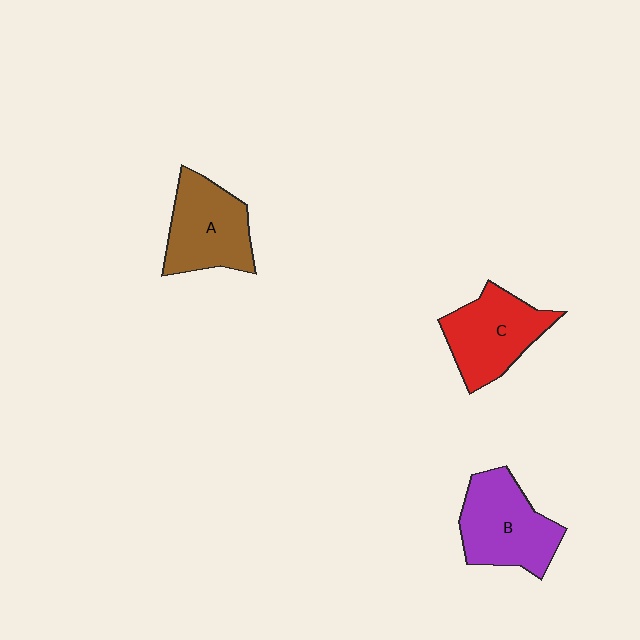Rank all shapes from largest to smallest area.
From largest to smallest: B (purple), C (red), A (brown).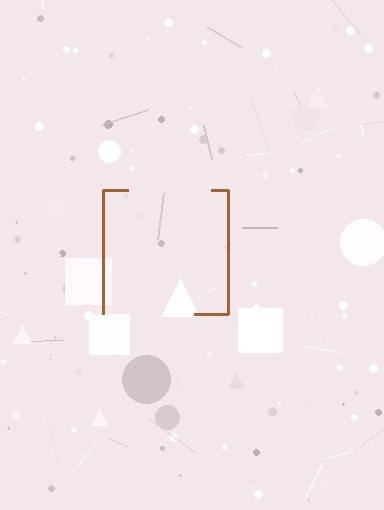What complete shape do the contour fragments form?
The contour fragments form a square.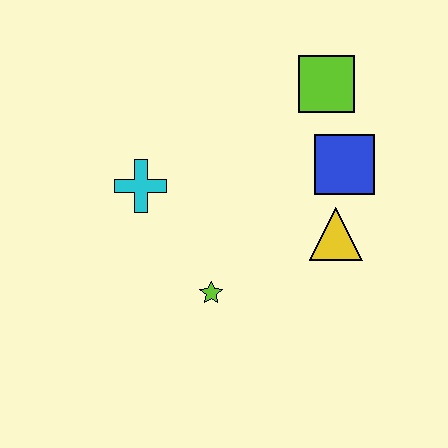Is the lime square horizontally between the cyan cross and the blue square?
Yes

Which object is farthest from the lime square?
The lime star is farthest from the lime square.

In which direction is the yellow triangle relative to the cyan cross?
The yellow triangle is to the right of the cyan cross.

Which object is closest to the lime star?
The cyan cross is closest to the lime star.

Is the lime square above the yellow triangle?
Yes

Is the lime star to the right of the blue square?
No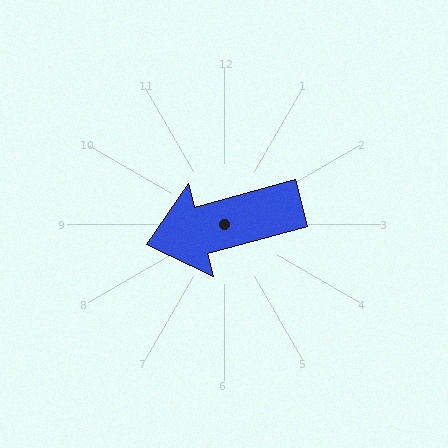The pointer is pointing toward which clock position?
Roughly 8 o'clock.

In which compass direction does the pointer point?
West.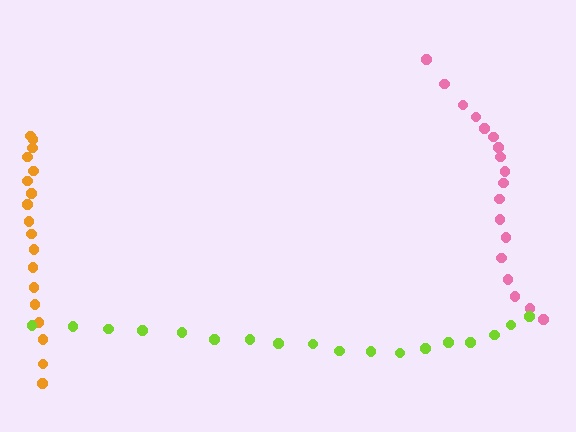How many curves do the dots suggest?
There are 3 distinct paths.